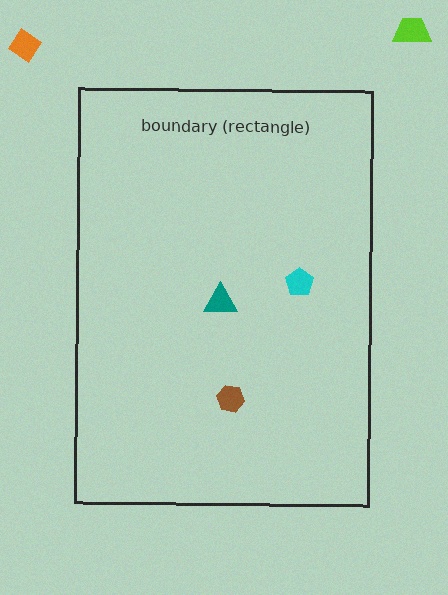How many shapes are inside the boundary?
3 inside, 2 outside.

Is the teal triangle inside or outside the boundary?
Inside.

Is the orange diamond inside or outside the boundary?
Outside.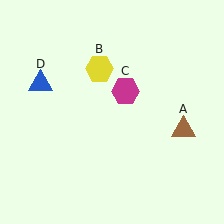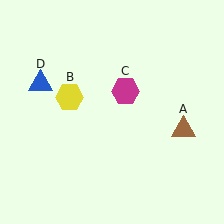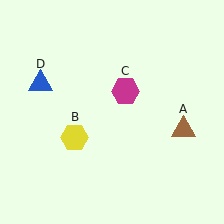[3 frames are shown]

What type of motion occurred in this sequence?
The yellow hexagon (object B) rotated counterclockwise around the center of the scene.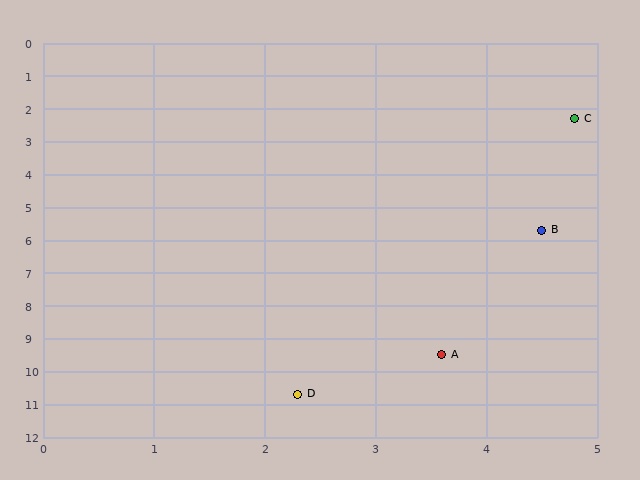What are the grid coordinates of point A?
Point A is at approximately (3.6, 9.5).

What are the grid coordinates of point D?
Point D is at approximately (2.3, 10.7).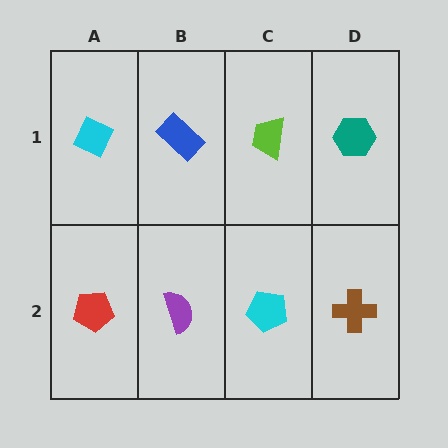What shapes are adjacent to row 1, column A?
A red pentagon (row 2, column A), a blue rectangle (row 1, column B).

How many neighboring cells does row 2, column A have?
2.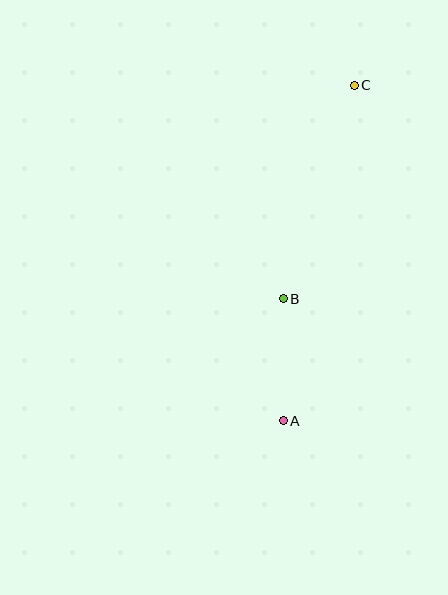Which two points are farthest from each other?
Points A and C are farthest from each other.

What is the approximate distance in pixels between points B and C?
The distance between B and C is approximately 225 pixels.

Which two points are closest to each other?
Points A and B are closest to each other.